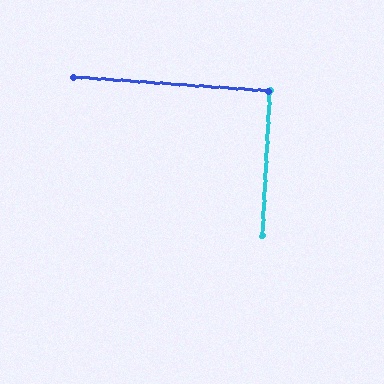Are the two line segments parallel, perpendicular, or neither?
Perpendicular — they meet at approximately 89°.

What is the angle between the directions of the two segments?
Approximately 89 degrees.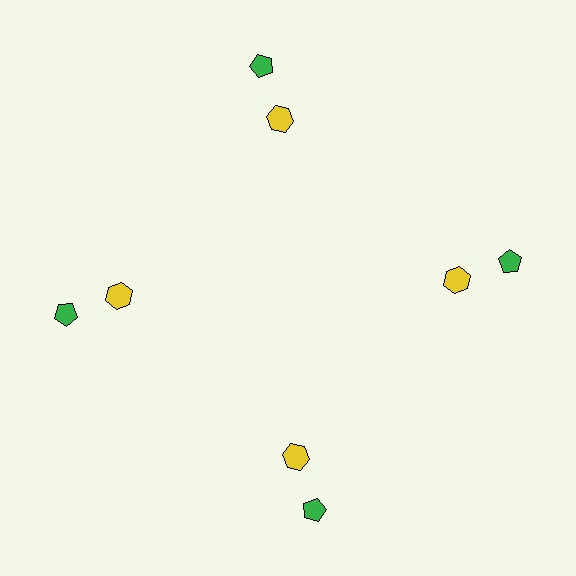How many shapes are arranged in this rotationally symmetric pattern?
There are 8 shapes, arranged in 4 groups of 2.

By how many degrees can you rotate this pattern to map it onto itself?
The pattern maps onto itself every 90 degrees of rotation.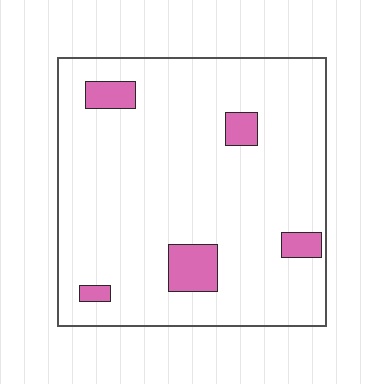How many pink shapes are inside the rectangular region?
5.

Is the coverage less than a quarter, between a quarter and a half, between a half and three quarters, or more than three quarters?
Less than a quarter.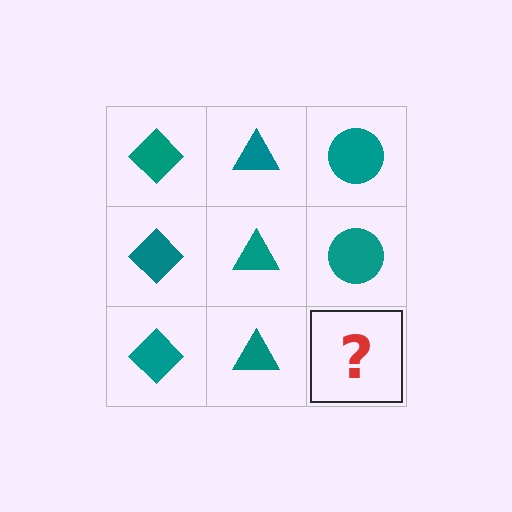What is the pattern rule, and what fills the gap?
The rule is that each column has a consistent shape. The gap should be filled with a teal circle.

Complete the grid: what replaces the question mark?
The question mark should be replaced with a teal circle.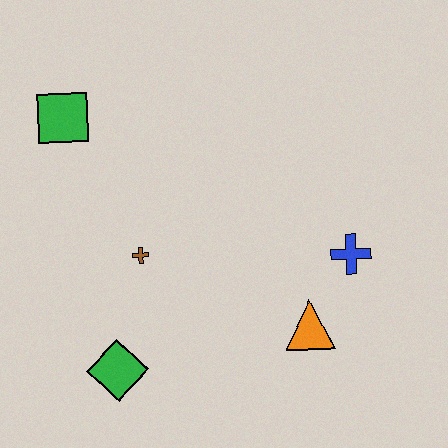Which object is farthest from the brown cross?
The blue cross is farthest from the brown cross.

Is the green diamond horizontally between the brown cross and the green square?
Yes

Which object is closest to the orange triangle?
The blue cross is closest to the orange triangle.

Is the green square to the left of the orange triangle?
Yes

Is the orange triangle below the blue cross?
Yes